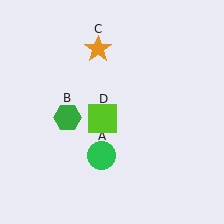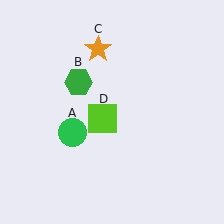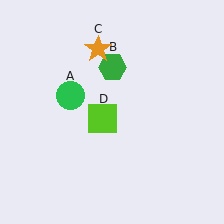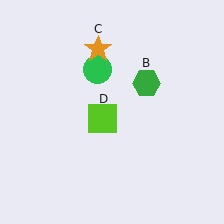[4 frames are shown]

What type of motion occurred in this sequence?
The green circle (object A), green hexagon (object B) rotated clockwise around the center of the scene.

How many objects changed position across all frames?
2 objects changed position: green circle (object A), green hexagon (object B).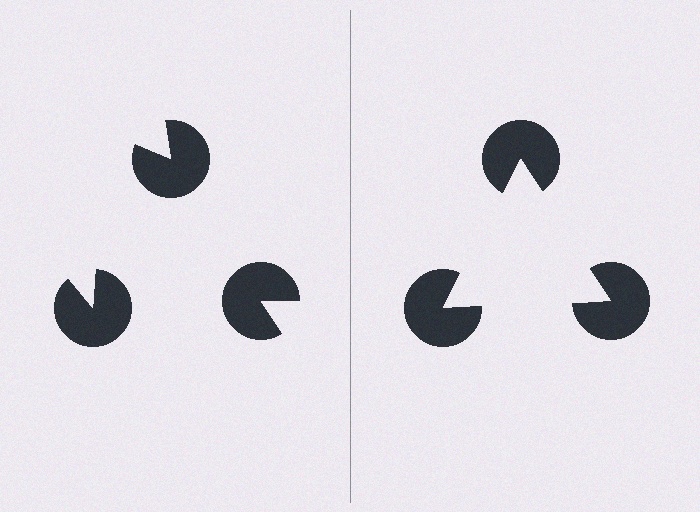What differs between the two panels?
The pac-man discs are positioned identically on both sides; only the wedge orientations differ. On the right they align to a triangle; on the left they are misaligned.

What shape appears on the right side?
An illusory triangle.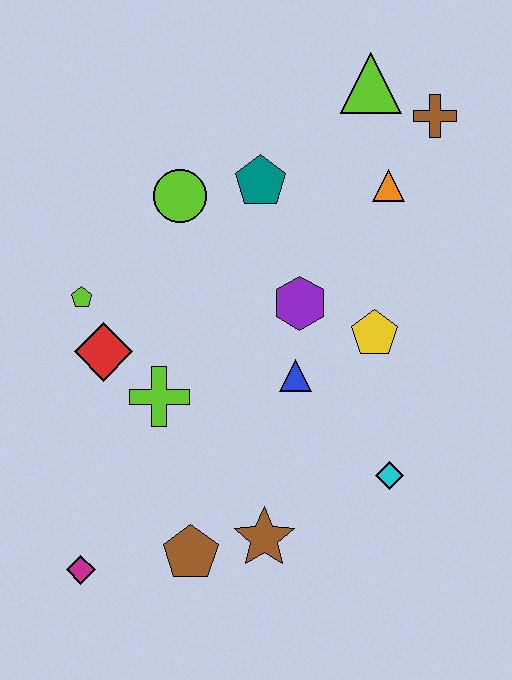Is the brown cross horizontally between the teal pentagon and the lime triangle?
No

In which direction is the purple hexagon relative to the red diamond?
The purple hexagon is to the right of the red diamond.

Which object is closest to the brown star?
The brown pentagon is closest to the brown star.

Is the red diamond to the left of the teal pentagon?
Yes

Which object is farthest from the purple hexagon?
The magenta diamond is farthest from the purple hexagon.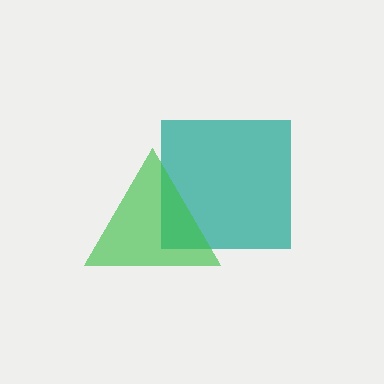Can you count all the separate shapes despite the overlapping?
Yes, there are 2 separate shapes.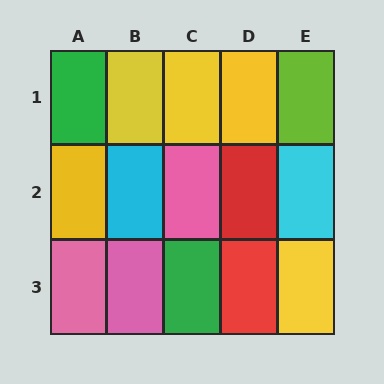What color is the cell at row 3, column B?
Pink.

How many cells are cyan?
2 cells are cyan.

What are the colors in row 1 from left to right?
Green, yellow, yellow, yellow, lime.